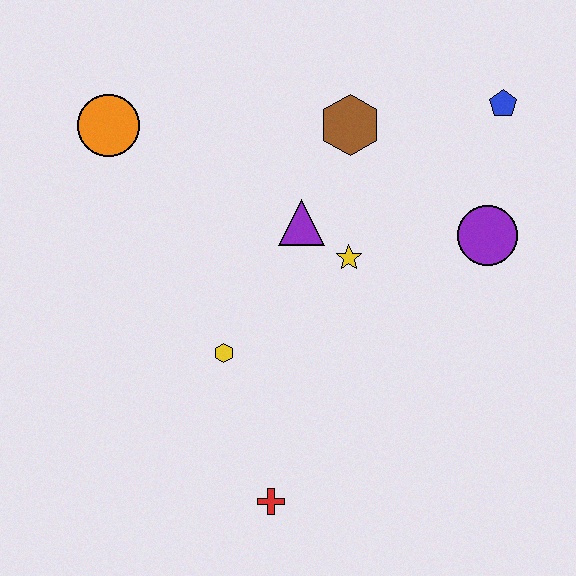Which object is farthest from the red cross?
The blue pentagon is farthest from the red cross.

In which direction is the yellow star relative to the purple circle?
The yellow star is to the left of the purple circle.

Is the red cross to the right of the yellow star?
No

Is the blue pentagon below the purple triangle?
No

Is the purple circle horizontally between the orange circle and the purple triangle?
No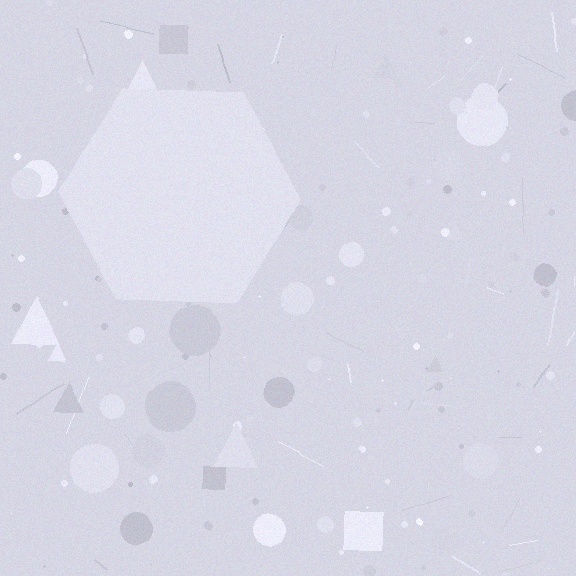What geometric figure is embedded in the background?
A hexagon is embedded in the background.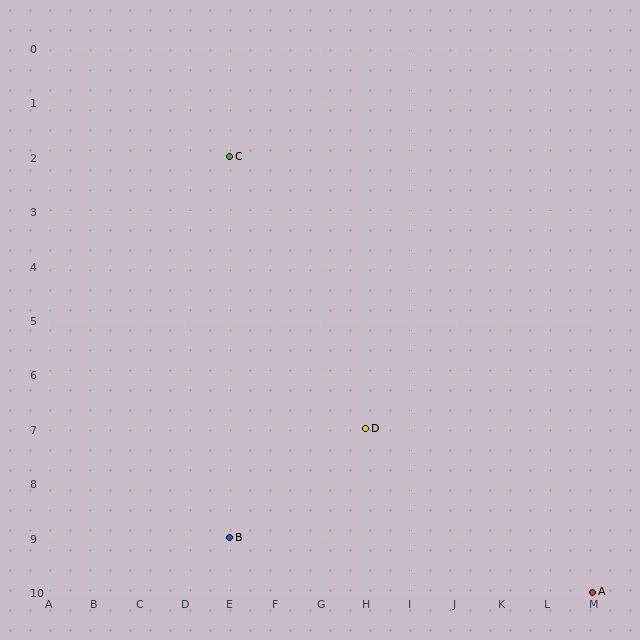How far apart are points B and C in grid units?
Points B and C are 7 rows apart.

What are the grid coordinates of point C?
Point C is at grid coordinates (E, 2).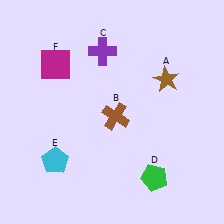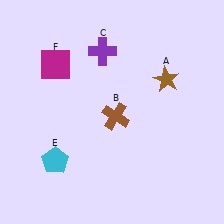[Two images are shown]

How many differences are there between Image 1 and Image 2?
There is 1 difference between the two images.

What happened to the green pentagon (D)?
The green pentagon (D) was removed in Image 2. It was in the bottom-right area of Image 1.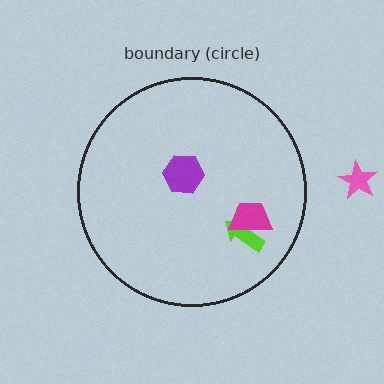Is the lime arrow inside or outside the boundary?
Inside.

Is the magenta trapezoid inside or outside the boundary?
Inside.